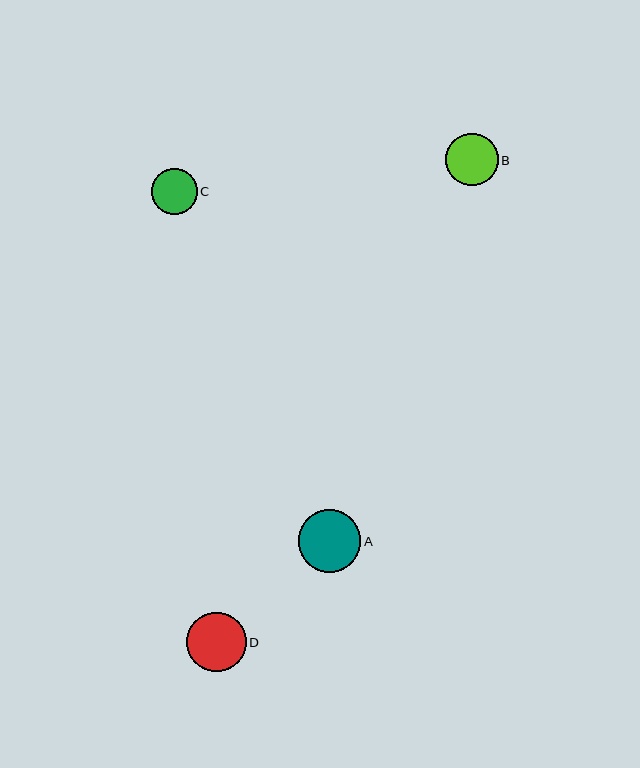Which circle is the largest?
Circle A is the largest with a size of approximately 63 pixels.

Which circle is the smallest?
Circle C is the smallest with a size of approximately 46 pixels.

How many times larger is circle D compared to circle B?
Circle D is approximately 1.1 times the size of circle B.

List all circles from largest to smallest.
From largest to smallest: A, D, B, C.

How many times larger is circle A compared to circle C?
Circle A is approximately 1.4 times the size of circle C.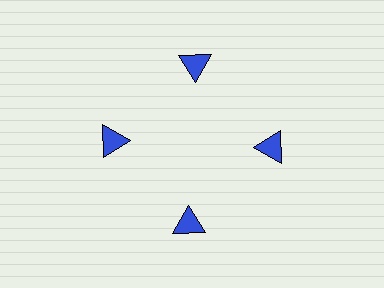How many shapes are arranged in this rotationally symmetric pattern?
There are 4 shapes, arranged in 4 groups of 1.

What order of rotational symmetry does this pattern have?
This pattern has 4-fold rotational symmetry.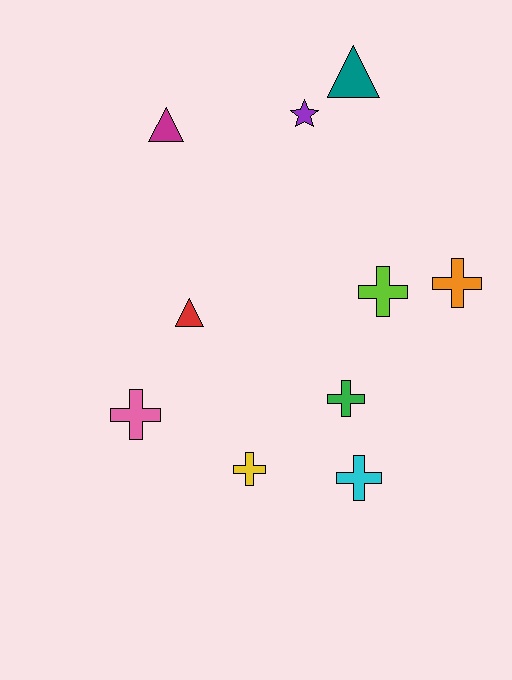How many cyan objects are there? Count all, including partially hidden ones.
There is 1 cyan object.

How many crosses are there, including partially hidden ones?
There are 6 crosses.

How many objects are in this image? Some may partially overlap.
There are 10 objects.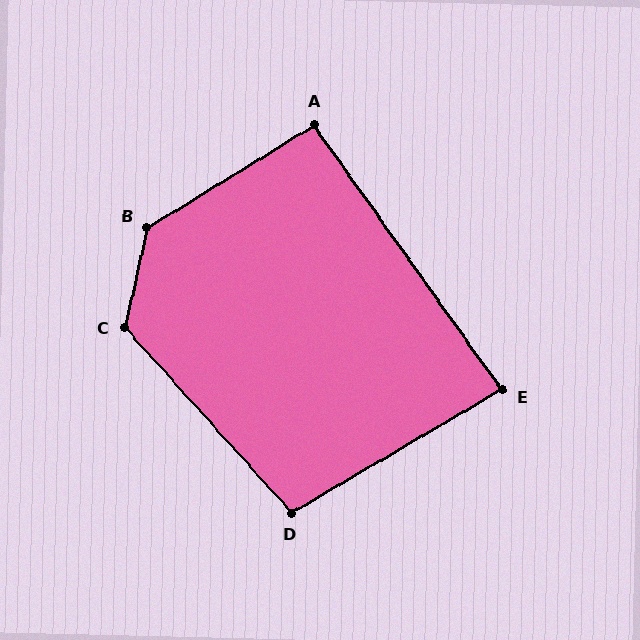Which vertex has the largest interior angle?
B, at approximately 135 degrees.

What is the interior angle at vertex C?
Approximately 125 degrees (obtuse).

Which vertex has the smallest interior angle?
E, at approximately 85 degrees.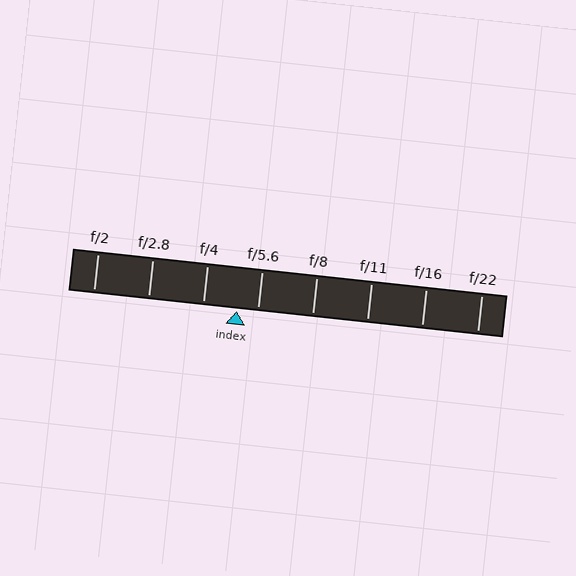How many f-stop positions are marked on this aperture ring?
There are 8 f-stop positions marked.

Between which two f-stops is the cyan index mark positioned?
The index mark is between f/4 and f/5.6.